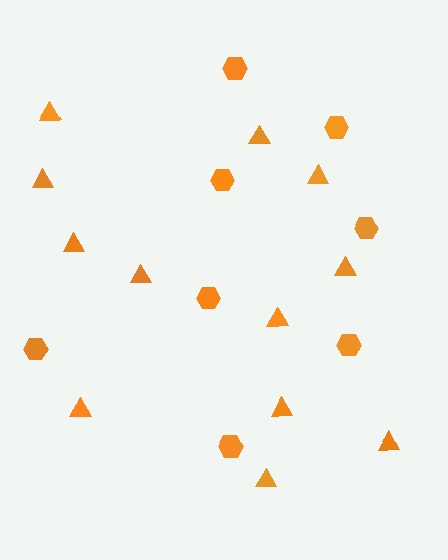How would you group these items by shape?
There are 2 groups: one group of triangles (12) and one group of hexagons (8).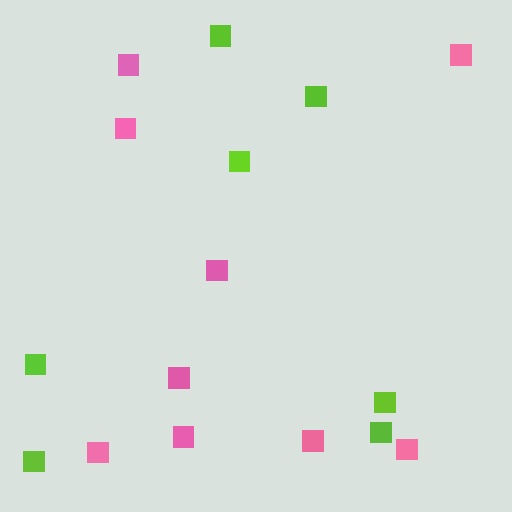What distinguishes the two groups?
There are 2 groups: one group of lime squares (7) and one group of pink squares (9).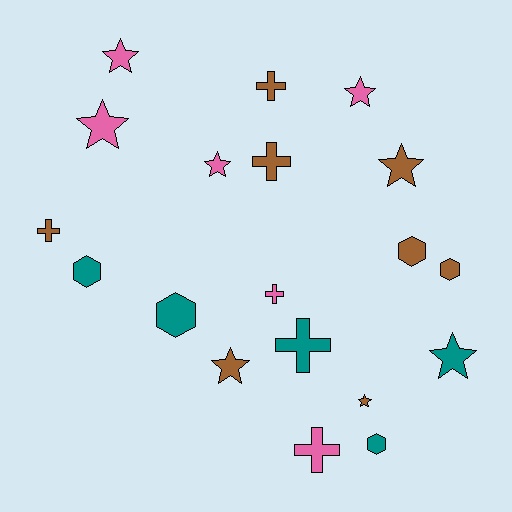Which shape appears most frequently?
Star, with 8 objects.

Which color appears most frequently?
Brown, with 8 objects.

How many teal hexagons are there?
There are 3 teal hexagons.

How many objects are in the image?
There are 19 objects.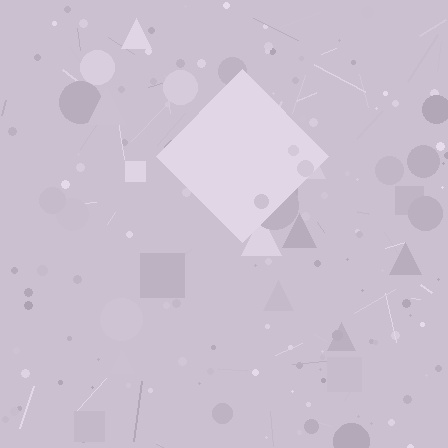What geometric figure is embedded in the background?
A diamond is embedded in the background.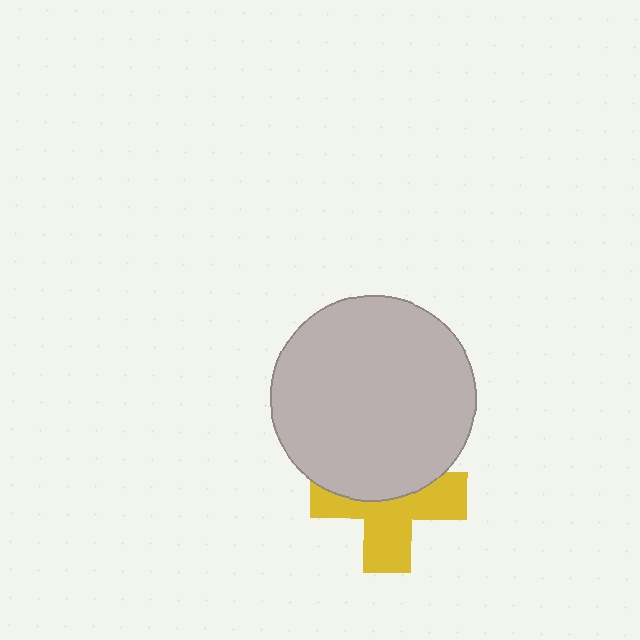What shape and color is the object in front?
The object in front is a light gray circle.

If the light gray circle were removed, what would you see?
You would see the complete yellow cross.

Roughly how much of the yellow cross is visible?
About half of it is visible (roughly 55%).